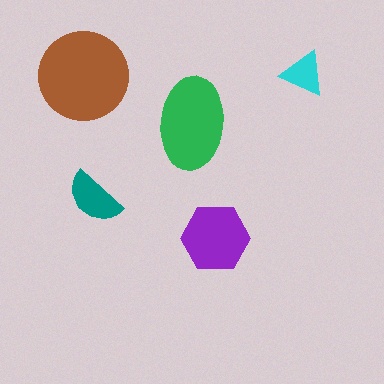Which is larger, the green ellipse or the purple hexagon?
The green ellipse.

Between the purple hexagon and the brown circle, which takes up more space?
The brown circle.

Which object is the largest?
The brown circle.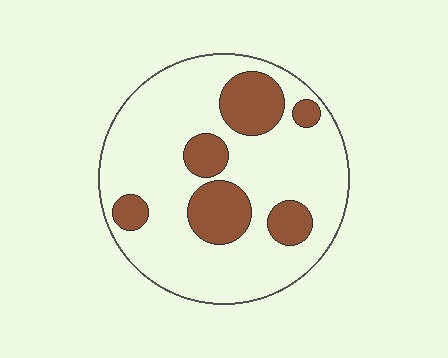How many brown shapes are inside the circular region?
6.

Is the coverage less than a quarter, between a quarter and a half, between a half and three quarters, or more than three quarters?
Less than a quarter.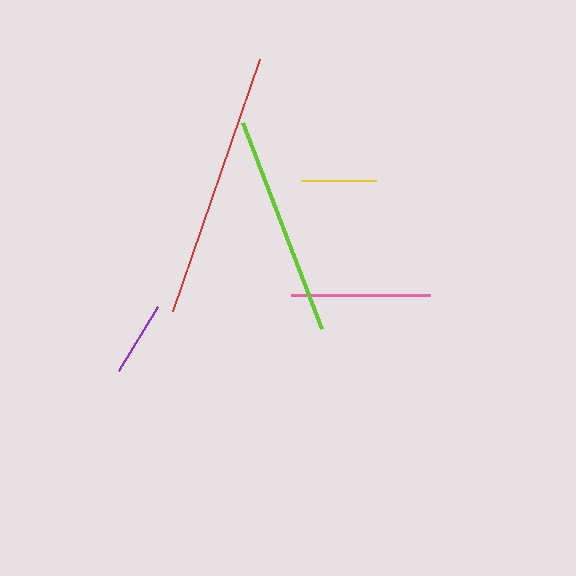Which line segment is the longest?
The red line is the longest at approximately 267 pixels.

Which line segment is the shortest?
The yellow line is the shortest at approximately 75 pixels.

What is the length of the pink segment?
The pink segment is approximately 139 pixels long.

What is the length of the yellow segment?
The yellow segment is approximately 75 pixels long.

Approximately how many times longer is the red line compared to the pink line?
The red line is approximately 1.9 times the length of the pink line.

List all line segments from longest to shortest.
From longest to shortest: red, lime, pink, purple, yellow.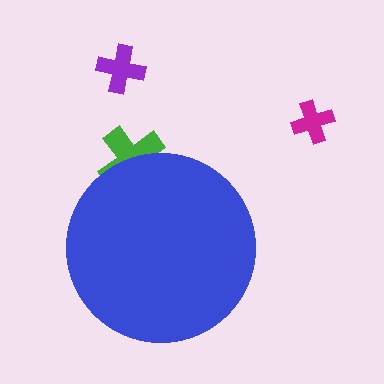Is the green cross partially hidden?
Yes, the green cross is partially hidden behind the blue circle.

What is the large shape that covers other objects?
A blue circle.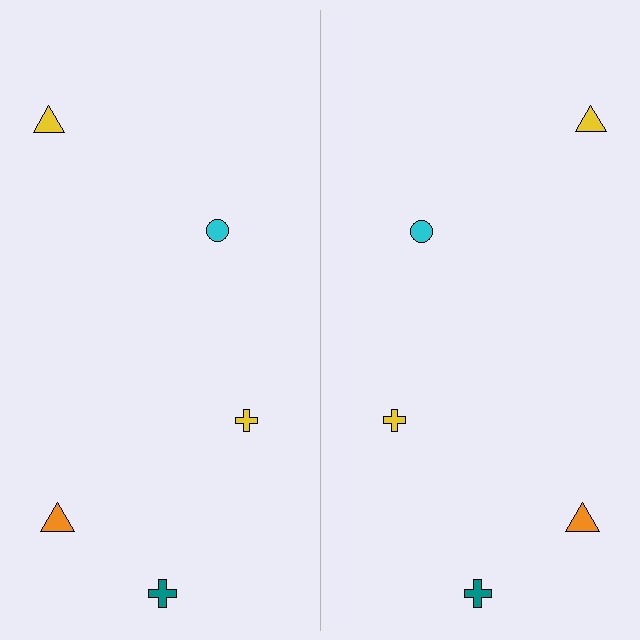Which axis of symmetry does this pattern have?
The pattern has a vertical axis of symmetry running through the center of the image.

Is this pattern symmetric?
Yes, this pattern has bilateral (reflection) symmetry.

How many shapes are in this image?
There are 10 shapes in this image.